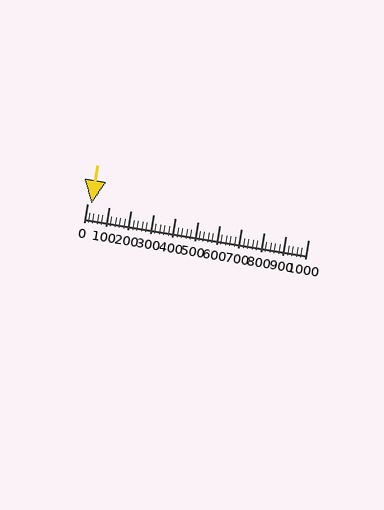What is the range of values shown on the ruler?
The ruler shows values from 0 to 1000.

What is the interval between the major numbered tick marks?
The major tick marks are spaced 100 units apart.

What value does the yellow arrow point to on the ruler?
The yellow arrow points to approximately 20.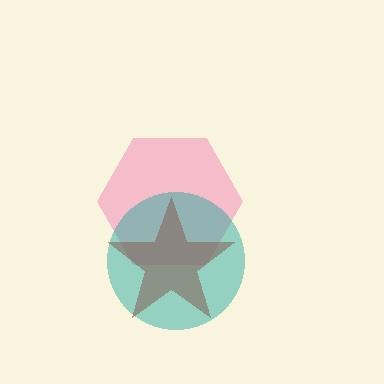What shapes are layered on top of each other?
The layered shapes are: a pink hexagon, a red star, a teal circle.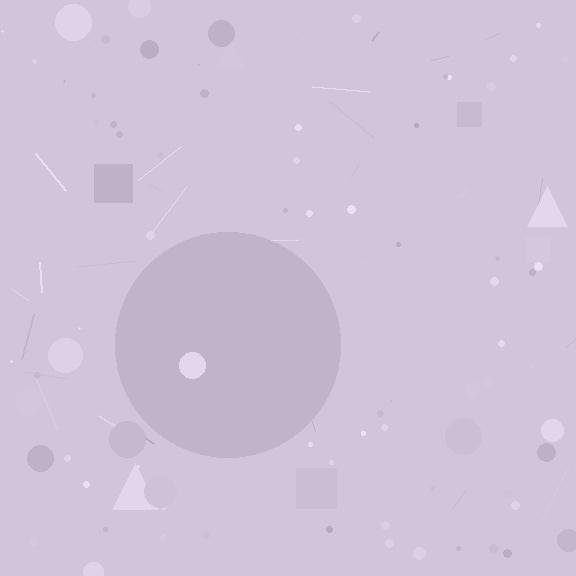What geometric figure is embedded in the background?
A circle is embedded in the background.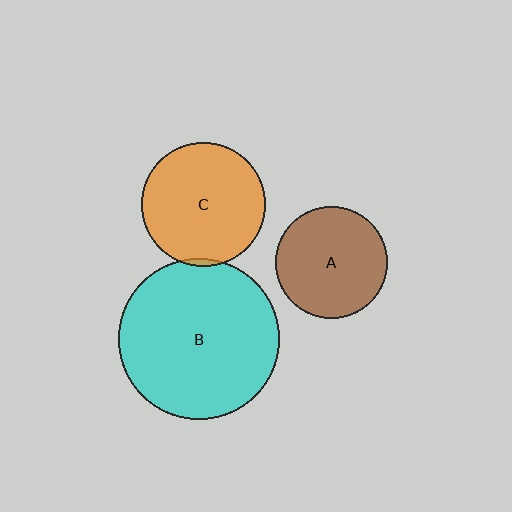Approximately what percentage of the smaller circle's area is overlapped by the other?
Approximately 5%.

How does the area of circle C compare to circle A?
Approximately 1.2 times.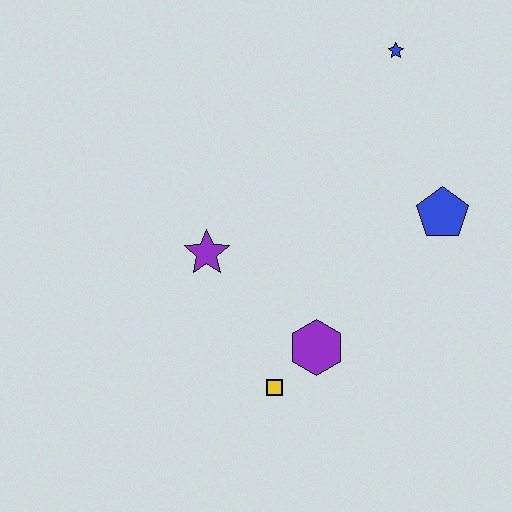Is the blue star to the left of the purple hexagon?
No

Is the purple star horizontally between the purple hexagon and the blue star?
No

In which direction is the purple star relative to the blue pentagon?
The purple star is to the left of the blue pentagon.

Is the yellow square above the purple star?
No